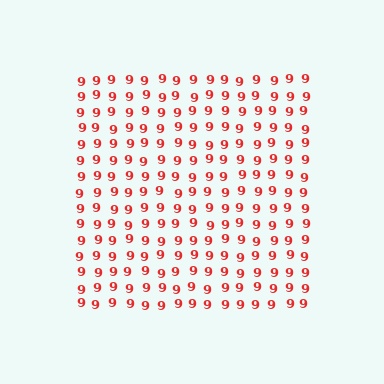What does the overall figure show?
The overall figure shows a square.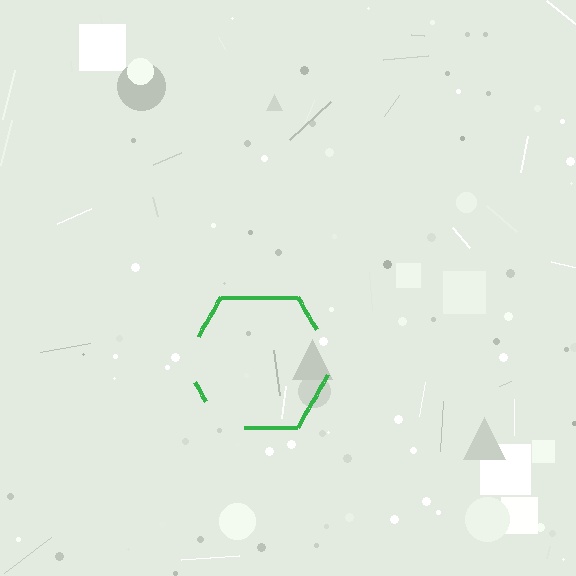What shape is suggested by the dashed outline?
The dashed outline suggests a hexagon.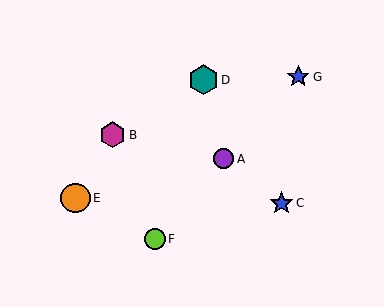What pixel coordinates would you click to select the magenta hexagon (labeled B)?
Click at (113, 135) to select the magenta hexagon B.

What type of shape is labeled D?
Shape D is a teal hexagon.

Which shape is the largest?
The teal hexagon (labeled D) is the largest.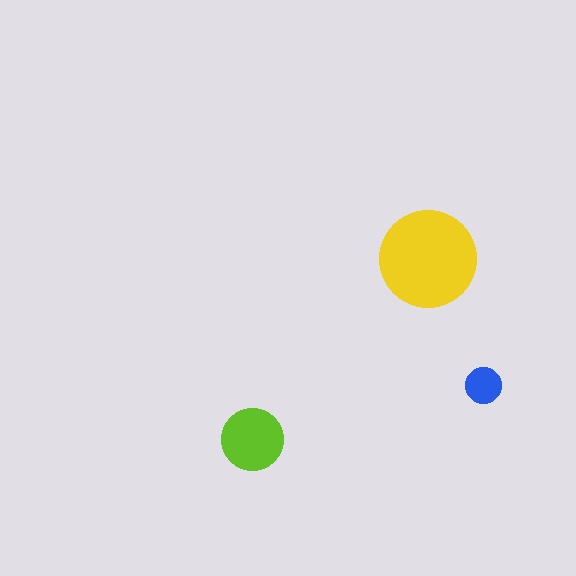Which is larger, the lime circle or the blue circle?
The lime one.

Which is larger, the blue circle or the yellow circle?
The yellow one.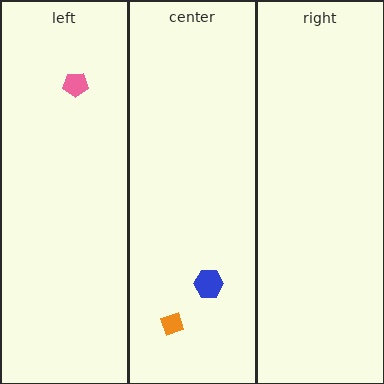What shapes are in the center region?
The blue hexagon, the orange diamond.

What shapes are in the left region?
The pink pentagon.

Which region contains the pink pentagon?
The left region.